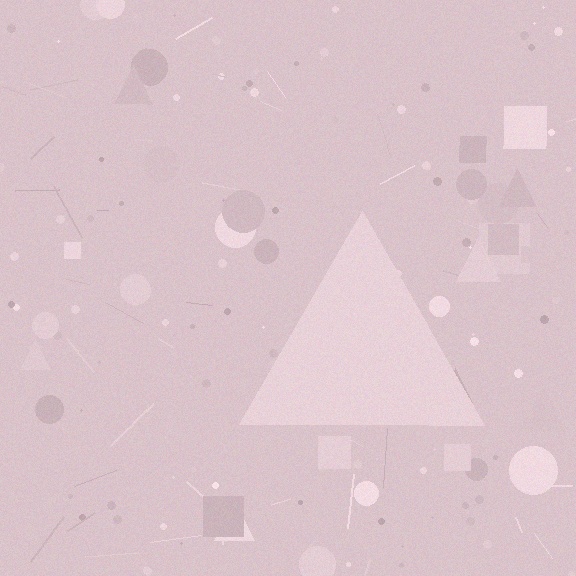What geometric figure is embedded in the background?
A triangle is embedded in the background.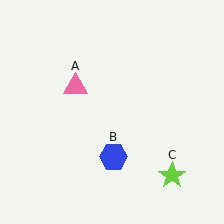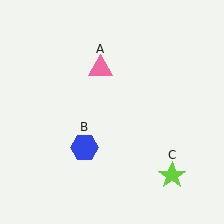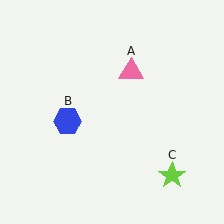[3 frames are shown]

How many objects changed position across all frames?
2 objects changed position: pink triangle (object A), blue hexagon (object B).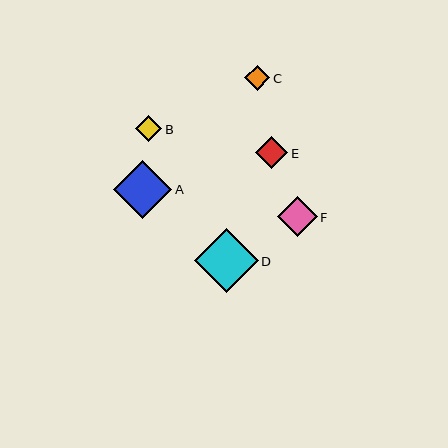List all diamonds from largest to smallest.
From largest to smallest: D, A, F, E, B, C.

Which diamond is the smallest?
Diamond C is the smallest with a size of approximately 26 pixels.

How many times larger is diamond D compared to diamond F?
Diamond D is approximately 1.6 times the size of diamond F.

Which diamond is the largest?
Diamond D is the largest with a size of approximately 64 pixels.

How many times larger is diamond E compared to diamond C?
Diamond E is approximately 1.2 times the size of diamond C.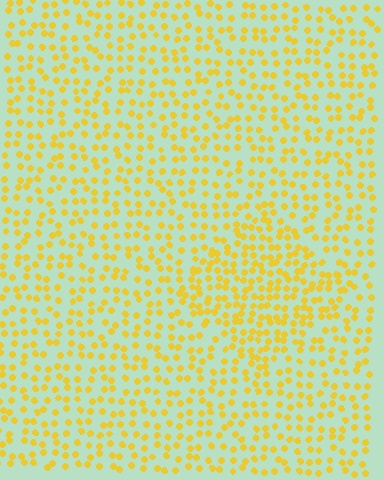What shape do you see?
I see a diamond.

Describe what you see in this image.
The image contains small yellow elements arranged at two different densities. A diamond-shaped region is visible where the elements are more densely packed than the surrounding area.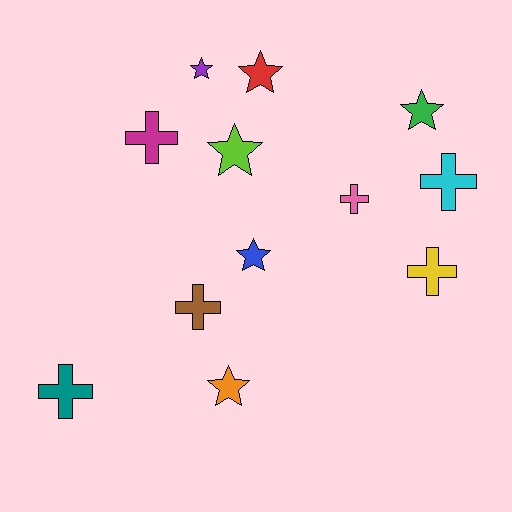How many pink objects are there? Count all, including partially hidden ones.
There is 1 pink object.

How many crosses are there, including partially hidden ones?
There are 6 crosses.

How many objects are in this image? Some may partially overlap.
There are 12 objects.